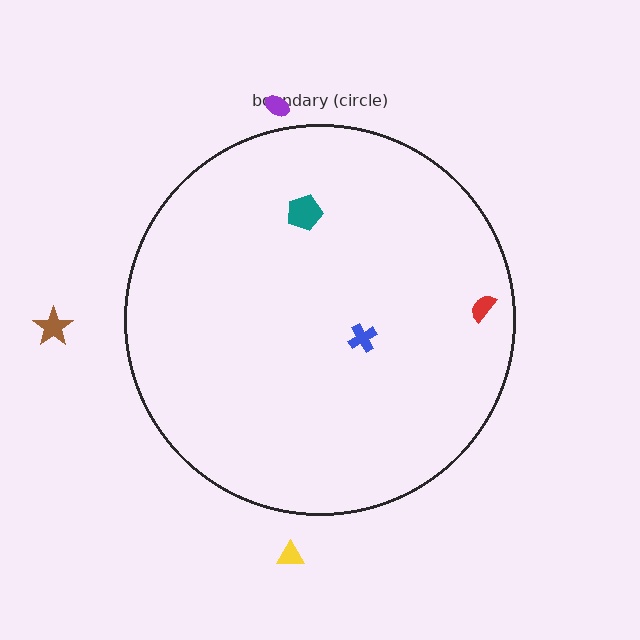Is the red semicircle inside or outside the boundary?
Inside.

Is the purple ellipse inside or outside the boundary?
Outside.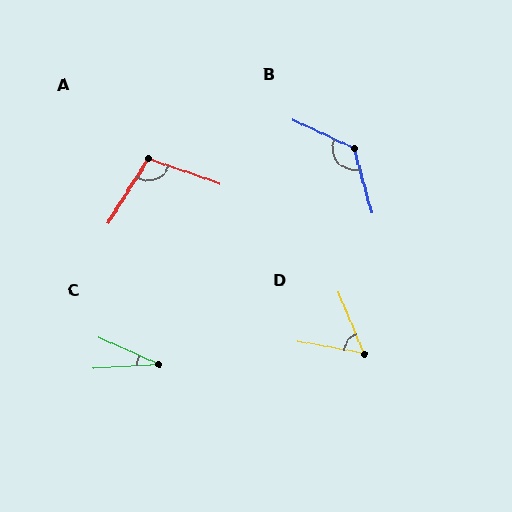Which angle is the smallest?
C, at approximately 28 degrees.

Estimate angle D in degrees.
Approximately 58 degrees.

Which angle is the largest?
B, at approximately 131 degrees.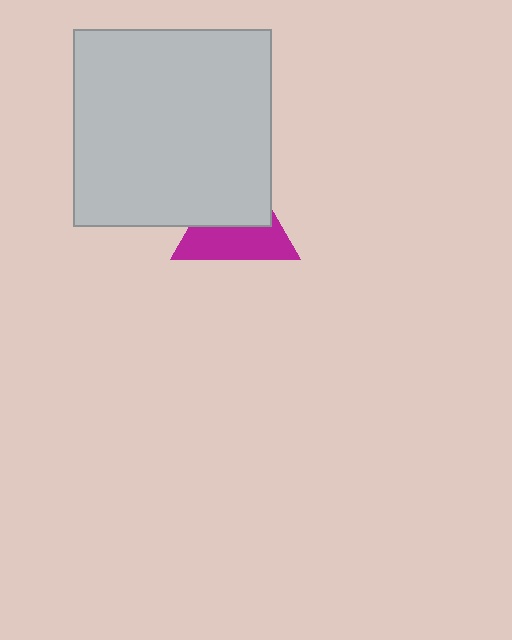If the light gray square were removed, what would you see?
You would see the complete magenta triangle.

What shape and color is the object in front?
The object in front is a light gray square.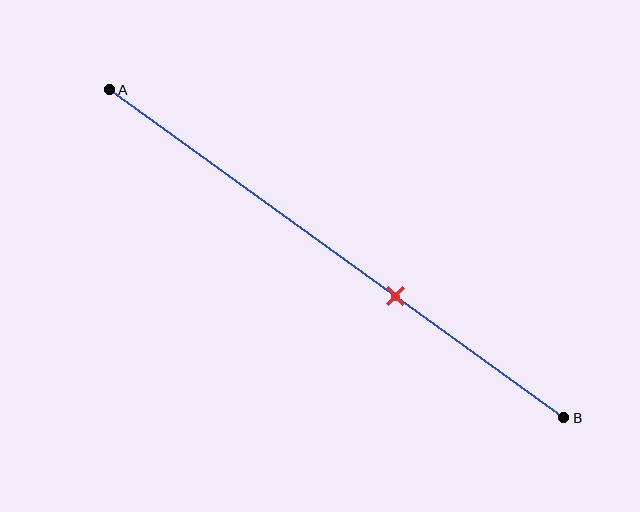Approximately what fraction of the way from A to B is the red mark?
The red mark is approximately 65% of the way from A to B.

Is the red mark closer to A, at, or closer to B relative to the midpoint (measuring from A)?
The red mark is closer to point B than the midpoint of segment AB.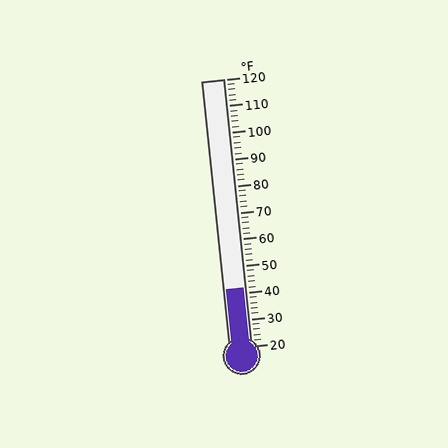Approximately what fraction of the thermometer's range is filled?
The thermometer is filled to approximately 20% of its range.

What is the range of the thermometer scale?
The thermometer scale ranges from 20°F to 120°F.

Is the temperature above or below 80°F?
The temperature is below 80°F.